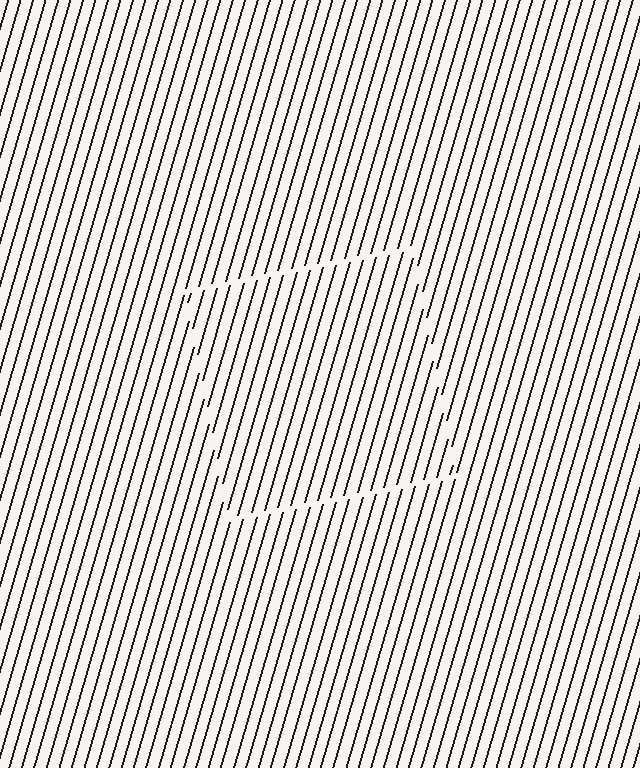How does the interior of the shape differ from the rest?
The interior of the shape contains the same grating, shifted by half a period — the contour is defined by the phase discontinuity where line-ends from the inner and outer gratings abut.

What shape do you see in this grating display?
An illusory square. The interior of the shape contains the same grating, shifted by half a period — the contour is defined by the phase discontinuity where line-ends from the inner and outer gratings abut.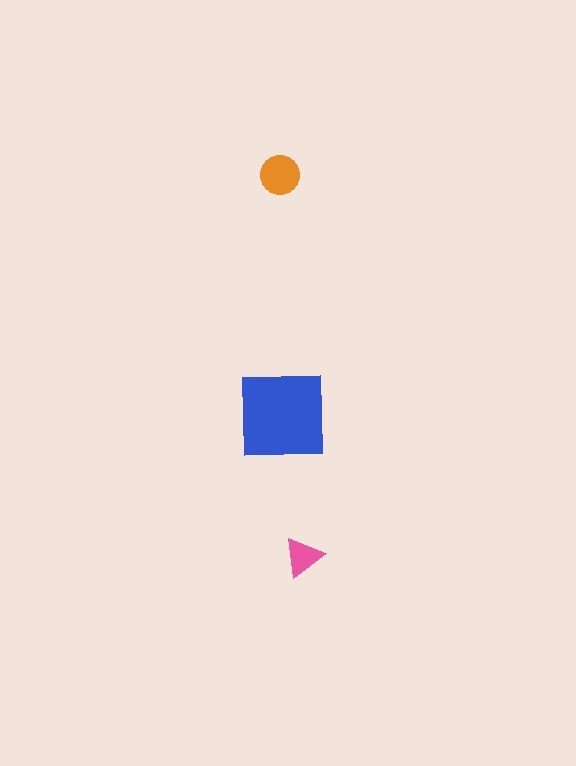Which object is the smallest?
The pink triangle.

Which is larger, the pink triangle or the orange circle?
The orange circle.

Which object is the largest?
The blue square.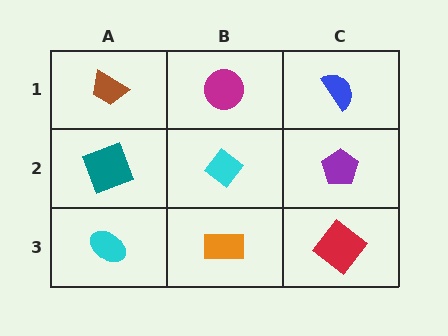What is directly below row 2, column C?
A red diamond.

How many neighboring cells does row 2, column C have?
3.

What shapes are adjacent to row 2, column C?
A blue semicircle (row 1, column C), a red diamond (row 3, column C), a cyan diamond (row 2, column B).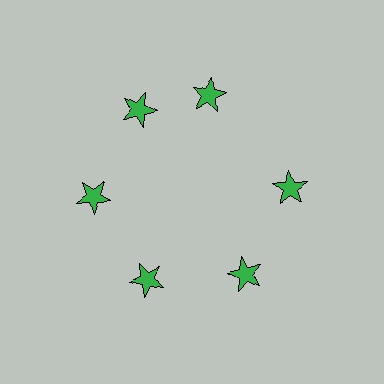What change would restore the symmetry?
The symmetry would be restored by rotating it back into even spacing with its neighbors so that all 6 stars sit at equal angles and equal distance from the center.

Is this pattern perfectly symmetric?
No. The 6 green stars are arranged in a ring, but one element near the 1 o'clock position is rotated out of alignment along the ring, breaking the 6-fold rotational symmetry.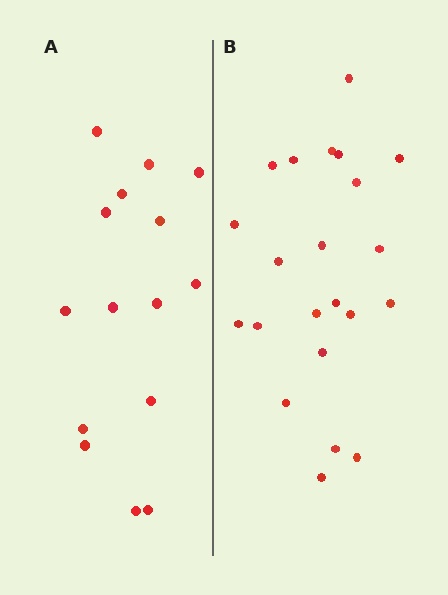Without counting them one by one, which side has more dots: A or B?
Region B (the right region) has more dots.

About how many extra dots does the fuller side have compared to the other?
Region B has roughly 8 or so more dots than region A.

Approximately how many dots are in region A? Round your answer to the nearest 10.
About 20 dots. (The exact count is 15, which rounds to 20.)